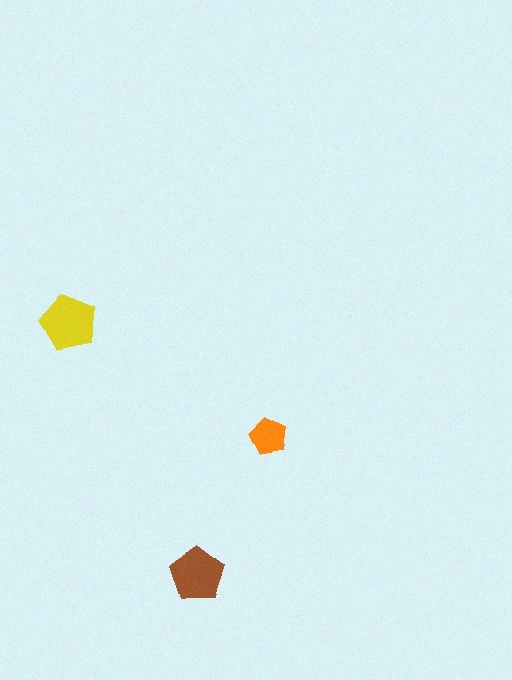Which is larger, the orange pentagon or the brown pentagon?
The brown one.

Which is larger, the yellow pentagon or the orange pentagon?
The yellow one.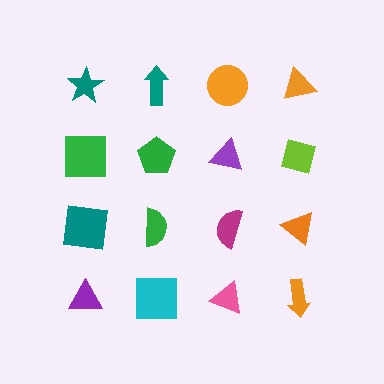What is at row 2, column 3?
A purple triangle.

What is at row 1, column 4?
An orange triangle.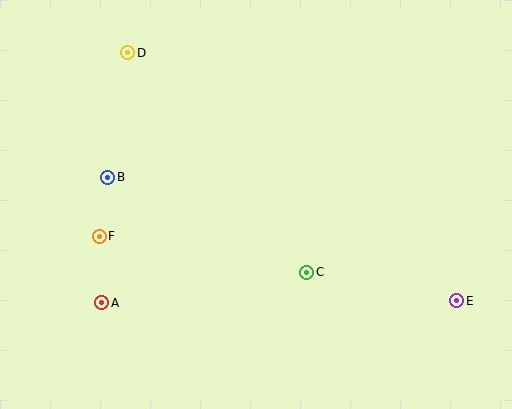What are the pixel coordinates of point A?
Point A is at (102, 303).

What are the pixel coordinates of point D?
Point D is at (128, 53).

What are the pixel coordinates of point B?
Point B is at (108, 177).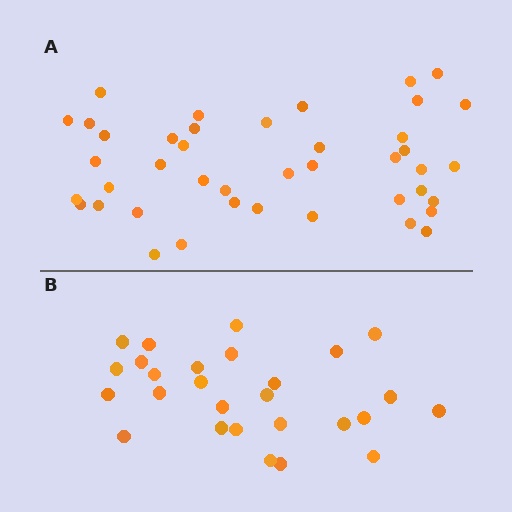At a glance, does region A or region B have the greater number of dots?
Region A (the top region) has more dots.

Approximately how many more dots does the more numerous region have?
Region A has approximately 15 more dots than region B.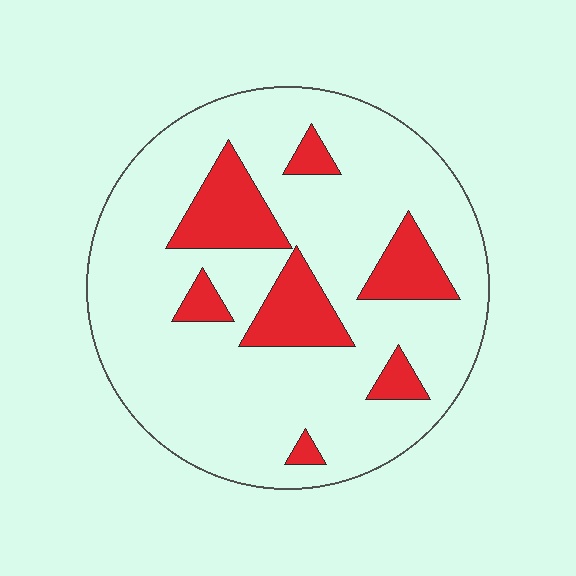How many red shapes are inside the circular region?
7.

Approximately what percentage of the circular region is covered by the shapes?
Approximately 20%.